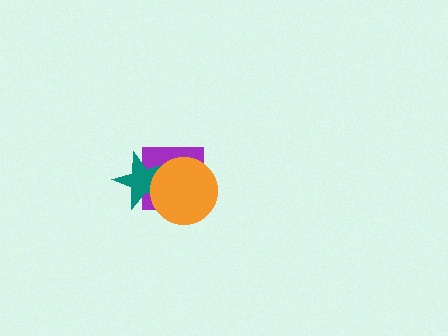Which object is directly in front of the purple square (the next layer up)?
The teal star is directly in front of the purple square.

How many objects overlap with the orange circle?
2 objects overlap with the orange circle.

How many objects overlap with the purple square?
2 objects overlap with the purple square.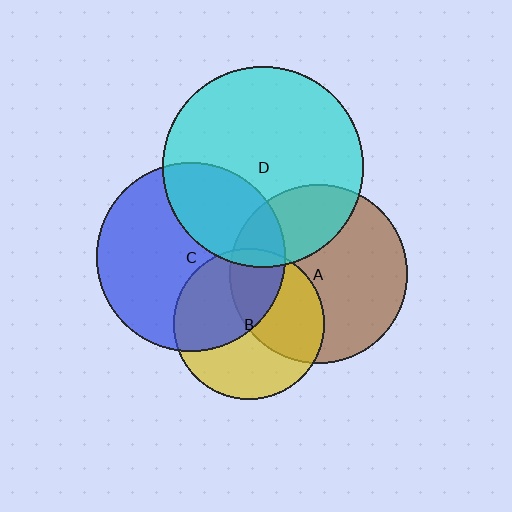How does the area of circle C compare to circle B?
Approximately 1.6 times.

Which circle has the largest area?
Circle D (cyan).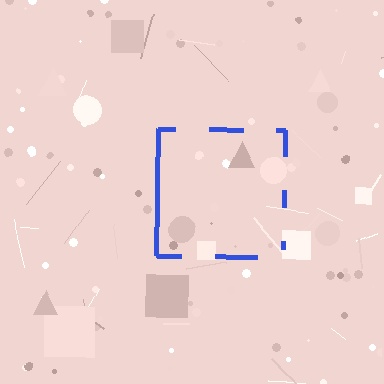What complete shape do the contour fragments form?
The contour fragments form a square.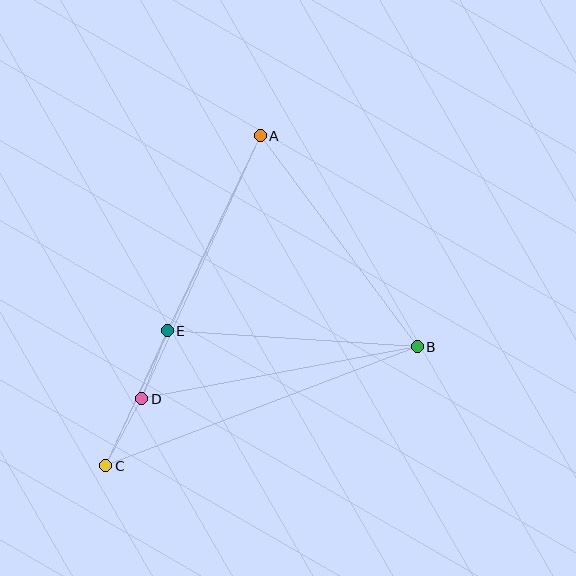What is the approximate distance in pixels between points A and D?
The distance between A and D is approximately 289 pixels.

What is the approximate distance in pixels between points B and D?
The distance between B and D is approximately 280 pixels.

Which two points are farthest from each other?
Points A and C are farthest from each other.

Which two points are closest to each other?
Points D and E are closest to each other.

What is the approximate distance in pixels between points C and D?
The distance between C and D is approximately 76 pixels.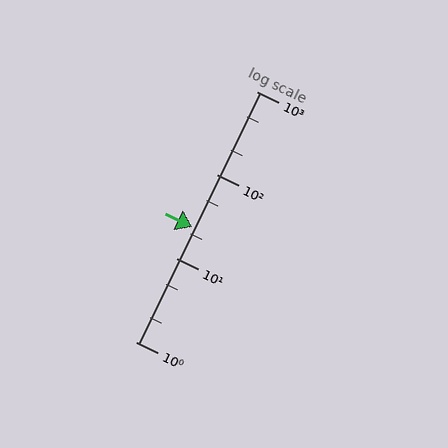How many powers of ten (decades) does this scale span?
The scale spans 3 decades, from 1 to 1000.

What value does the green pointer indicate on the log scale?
The pointer indicates approximately 24.